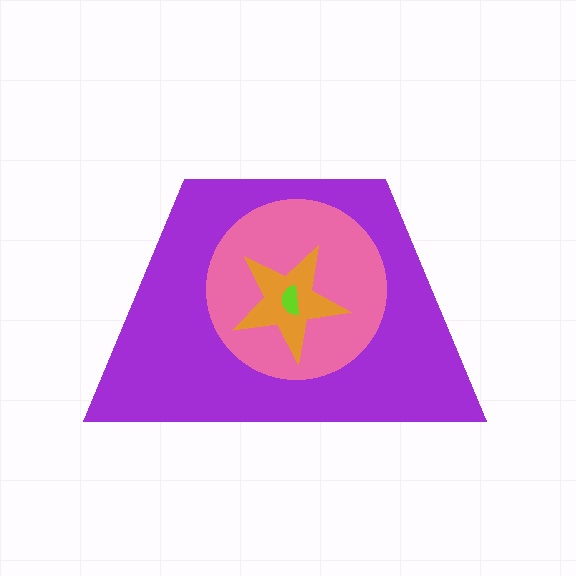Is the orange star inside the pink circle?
Yes.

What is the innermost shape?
The lime semicircle.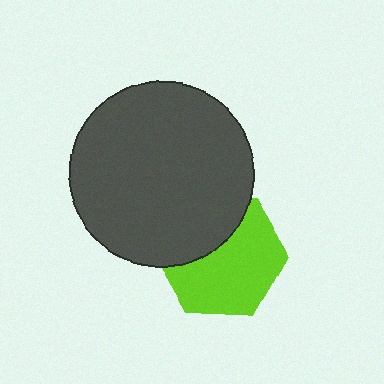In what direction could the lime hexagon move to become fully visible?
The lime hexagon could move down. That would shift it out from behind the dark gray circle entirely.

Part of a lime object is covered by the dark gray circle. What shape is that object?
It is a hexagon.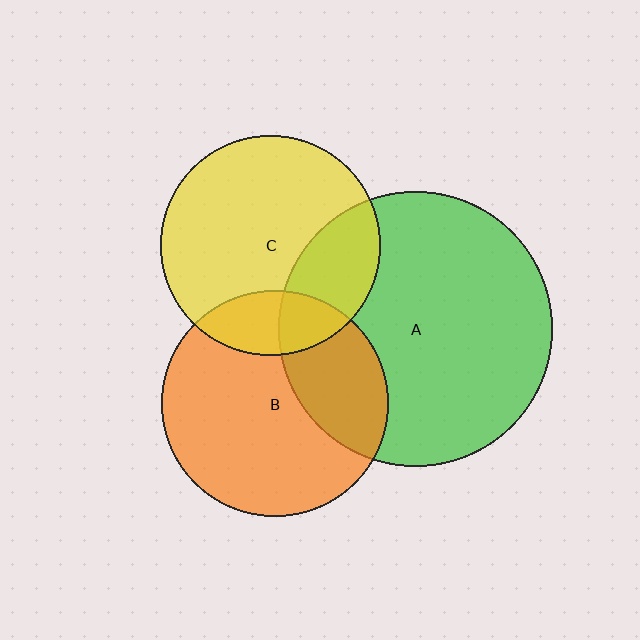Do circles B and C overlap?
Yes.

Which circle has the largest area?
Circle A (green).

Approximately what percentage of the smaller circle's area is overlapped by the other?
Approximately 20%.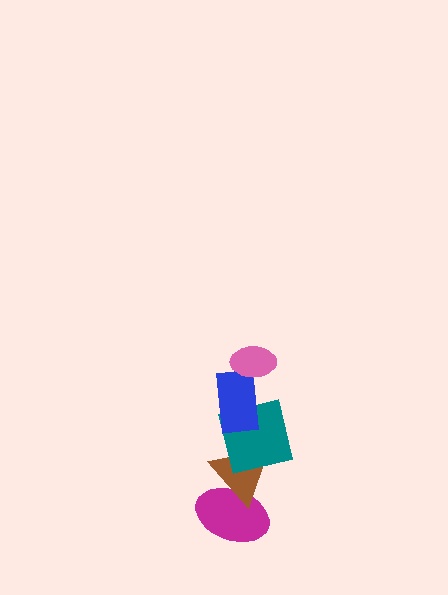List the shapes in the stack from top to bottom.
From top to bottom: the pink ellipse, the blue rectangle, the teal square, the brown triangle, the magenta ellipse.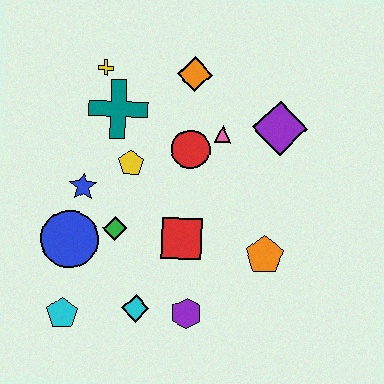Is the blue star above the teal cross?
No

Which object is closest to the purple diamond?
The pink triangle is closest to the purple diamond.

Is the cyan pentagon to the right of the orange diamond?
No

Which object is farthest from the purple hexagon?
The yellow cross is farthest from the purple hexagon.